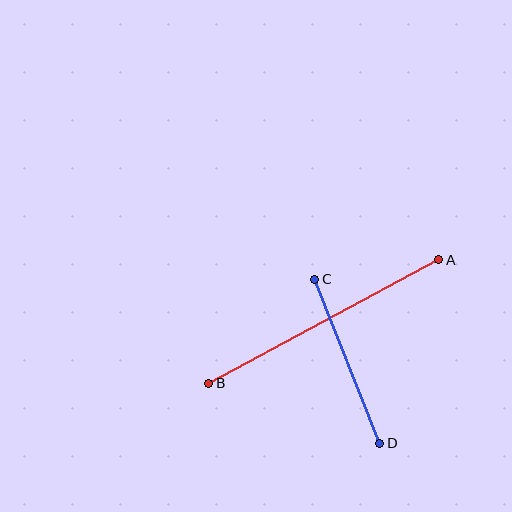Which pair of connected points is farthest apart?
Points A and B are farthest apart.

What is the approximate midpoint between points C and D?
The midpoint is at approximately (347, 361) pixels.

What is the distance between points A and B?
The distance is approximately 261 pixels.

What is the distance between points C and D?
The distance is approximately 176 pixels.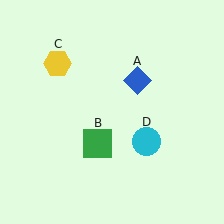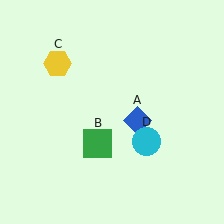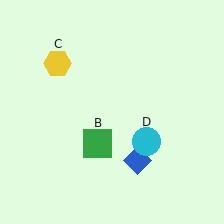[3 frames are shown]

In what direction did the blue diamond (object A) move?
The blue diamond (object A) moved down.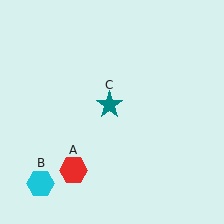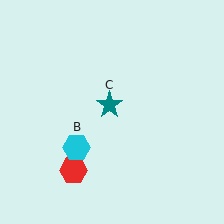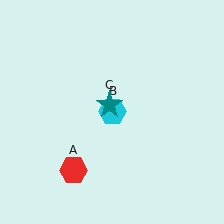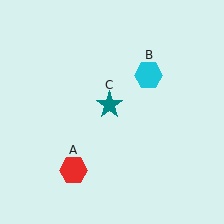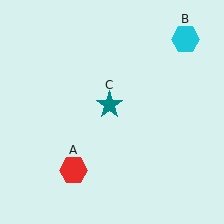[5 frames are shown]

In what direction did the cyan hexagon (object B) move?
The cyan hexagon (object B) moved up and to the right.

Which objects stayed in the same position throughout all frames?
Red hexagon (object A) and teal star (object C) remained stationary.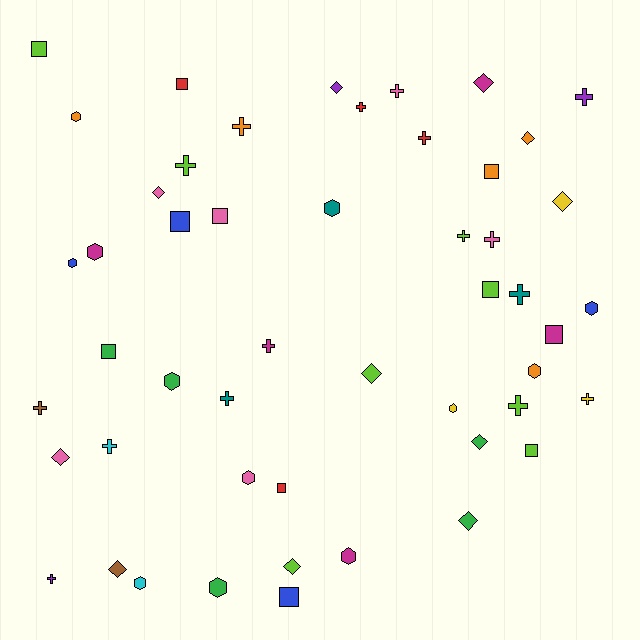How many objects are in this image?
There are 50 objects.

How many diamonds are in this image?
There are 11 diamonds.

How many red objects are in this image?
There are 4 red objects.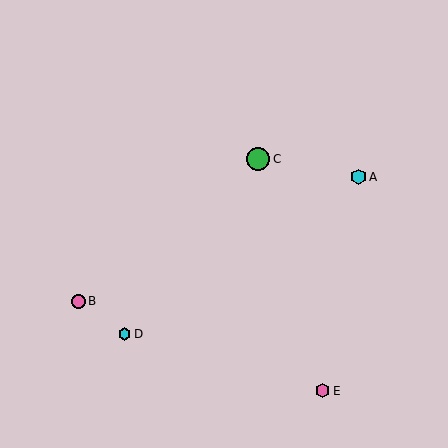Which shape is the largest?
The green circle (labeled C) is the largest.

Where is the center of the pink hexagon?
The center of the pink hexagon is at (323, 391).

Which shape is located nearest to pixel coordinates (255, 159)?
The green circle (labeled C) at (258, 159) is nearest to that location.